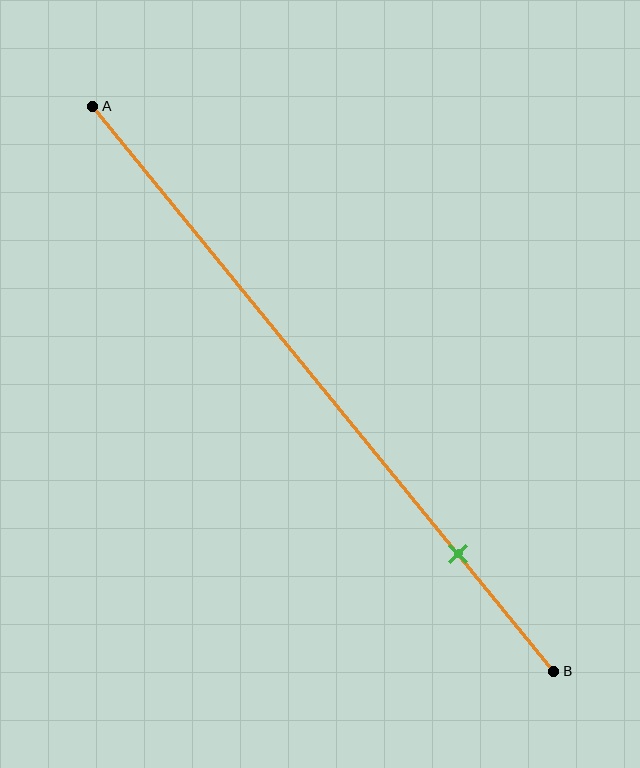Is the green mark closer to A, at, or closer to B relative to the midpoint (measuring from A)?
The green mark is closer to point B than the midpoint of segment AB.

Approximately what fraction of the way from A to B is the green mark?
The green mark is approximately 80% of the way from A to B.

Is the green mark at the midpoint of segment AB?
No, the mark is at about 80% from A, not at the 50% midpoint.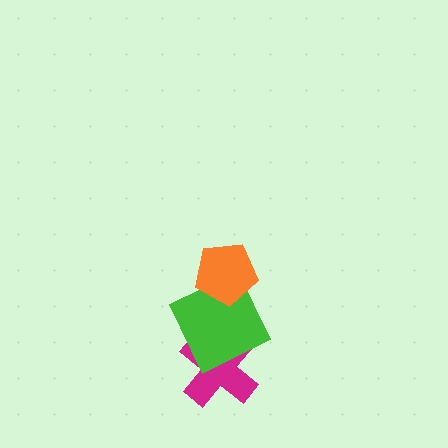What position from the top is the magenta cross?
The magenta cross is 3rd from the top.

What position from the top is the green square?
The green square is 2nd from the top.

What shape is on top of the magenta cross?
The green square is on top of the magenta cross.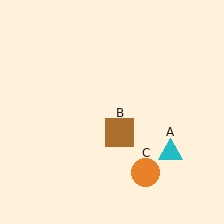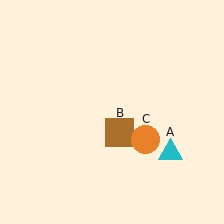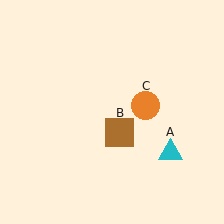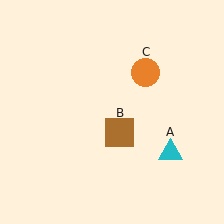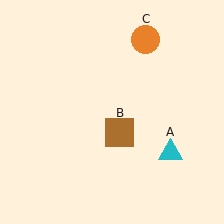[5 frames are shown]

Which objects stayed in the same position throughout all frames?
Cyan triangle (object A) and brown square (object B) remained stationary.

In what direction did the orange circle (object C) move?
The orange circle (object C) moved up.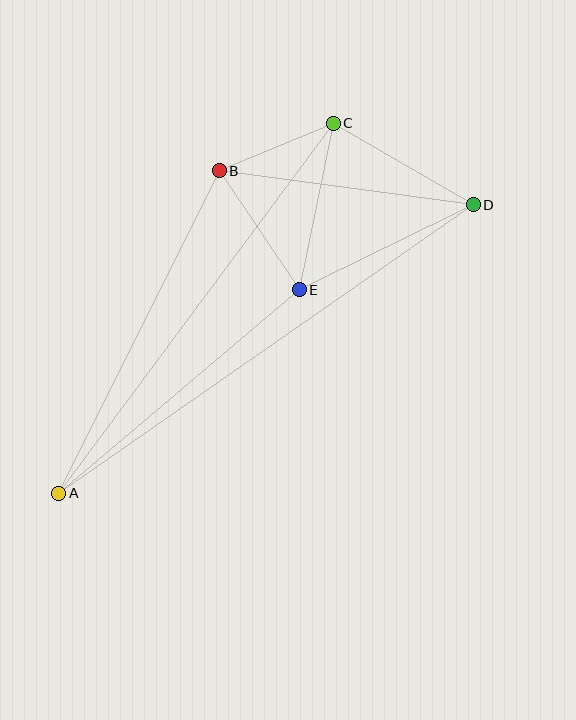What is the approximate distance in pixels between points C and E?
The distance between C and E is approximately 170 pixels.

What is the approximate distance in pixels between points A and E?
The distance between A and E is approximately 315 pixels.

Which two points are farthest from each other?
Points A and D are farthest from each other.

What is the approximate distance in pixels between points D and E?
The distance between D and E is approximately 194 pixels.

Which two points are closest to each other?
Points B and C are closest to each other.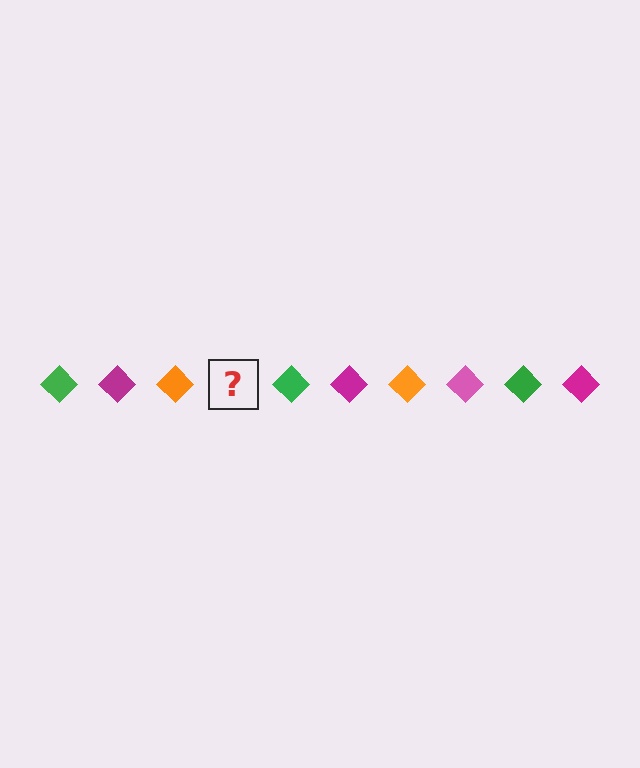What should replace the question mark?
The question mark should be replaced with a pink diamond.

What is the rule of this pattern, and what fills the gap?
The rule is that the pattern cycles through green, magenta, orange, pink diamonds. The gap should be filled with a pink diamond.